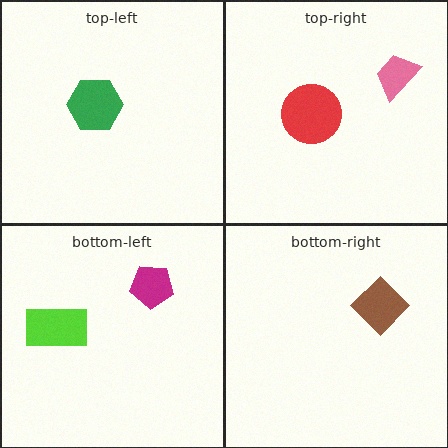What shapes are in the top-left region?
The green hexagon.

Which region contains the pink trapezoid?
The top-right region.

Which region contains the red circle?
The top-right region.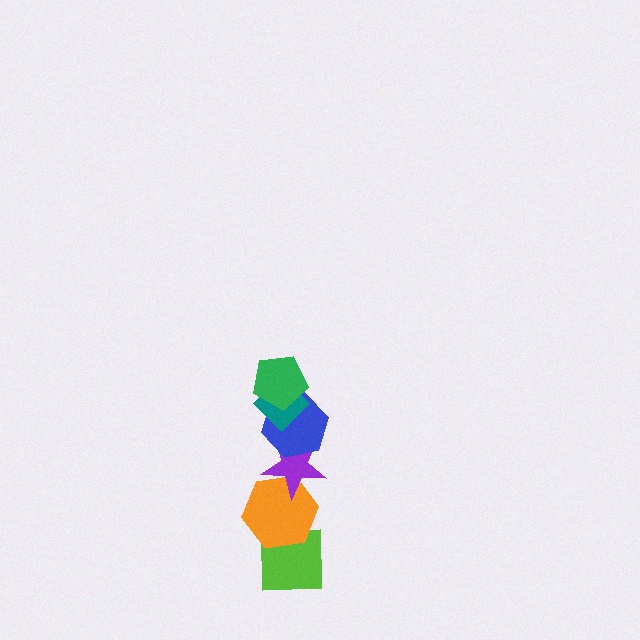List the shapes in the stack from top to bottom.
From top to bottom: the green pentagon, the teal diamond, the blue hexagon, the purple star, the orange hexagon, the lime square.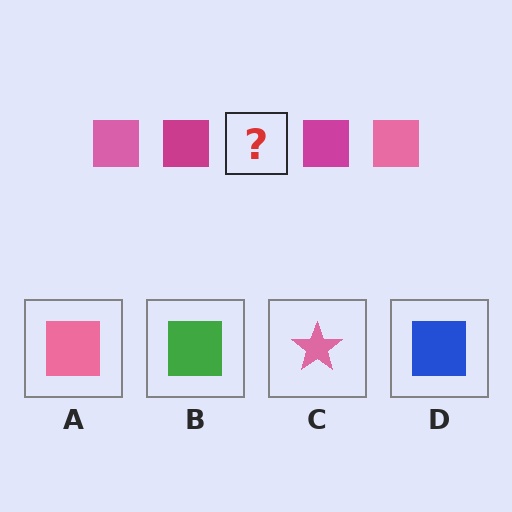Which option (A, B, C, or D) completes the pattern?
A.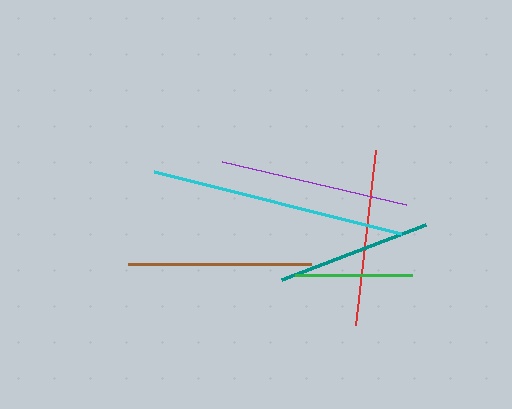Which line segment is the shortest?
The green line is the shortest at approximately 117 pixels.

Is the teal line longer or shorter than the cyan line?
The cyan line is longer than the teal line.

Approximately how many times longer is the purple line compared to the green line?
The purple line is approximately 1.6 times the length of the green line.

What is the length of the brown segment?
The brown segment is approximately 183 pixels long.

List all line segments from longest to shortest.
From longest to shortest: cyan, purple, brown, red, teal, green.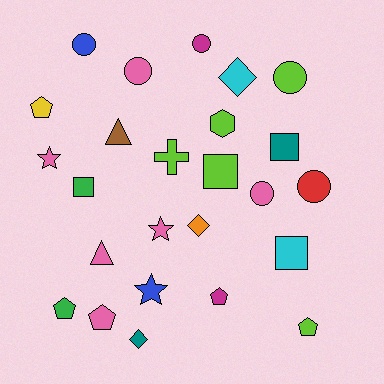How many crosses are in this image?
There is 1 cross.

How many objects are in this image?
There are 25 objects.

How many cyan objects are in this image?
There are 2 cyan objects.